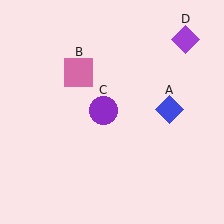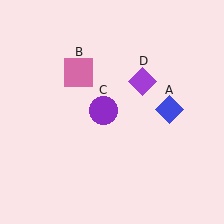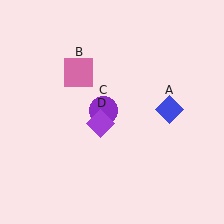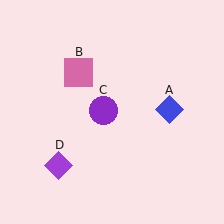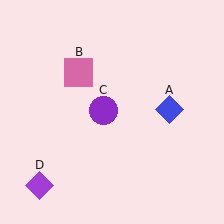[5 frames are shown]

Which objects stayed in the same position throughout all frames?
Blue diamond (object A) and pink square (object B) and purple circle (object C) remained stationary.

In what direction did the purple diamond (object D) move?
The purple diamond (object D) moved down and to the left.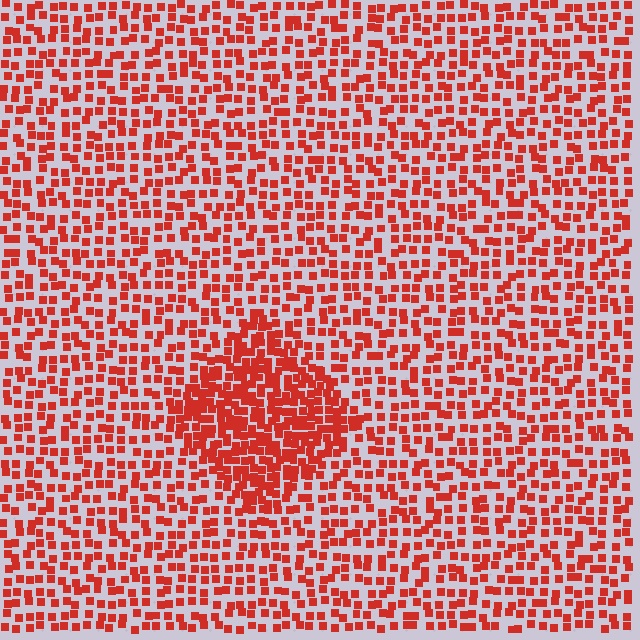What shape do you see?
I see a diamond.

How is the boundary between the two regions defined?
The boundary is defined by a change in element density (approximately 2.0x ratio). All elements are the same color, size, and shape.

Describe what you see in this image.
The image contains small red elements arranged at two different densities. A diamond-shaped region is visible where the elements are more densely packed than the surrounding area.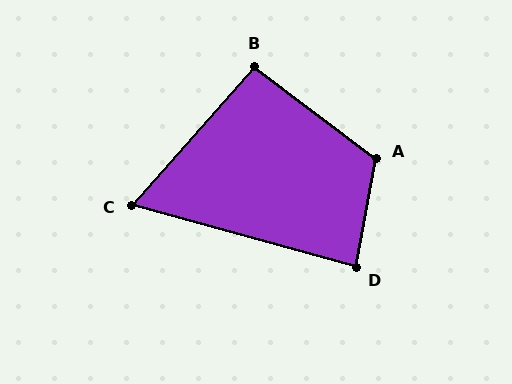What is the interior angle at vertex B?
Approximately 95 degrees (approximately right).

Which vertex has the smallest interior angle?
C, at approximately 64 degrees.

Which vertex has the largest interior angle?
A, at approximately 116 degrees.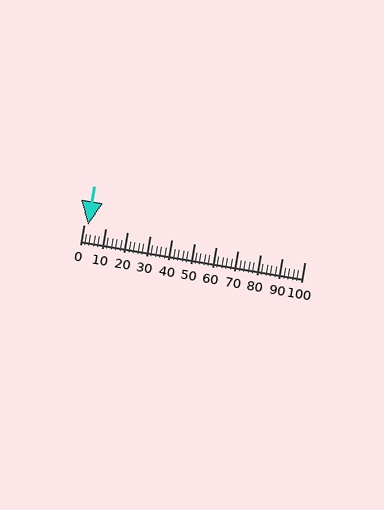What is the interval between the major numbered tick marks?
The major tick marks are spaced 10 units apart.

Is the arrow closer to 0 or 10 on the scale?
The arrow is closer to 0.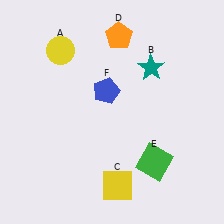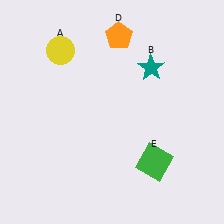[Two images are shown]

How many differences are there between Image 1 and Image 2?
There are 2 differences between the two images.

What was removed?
The yellow square (C), the blue pentagon (F) were removed in Image 2.